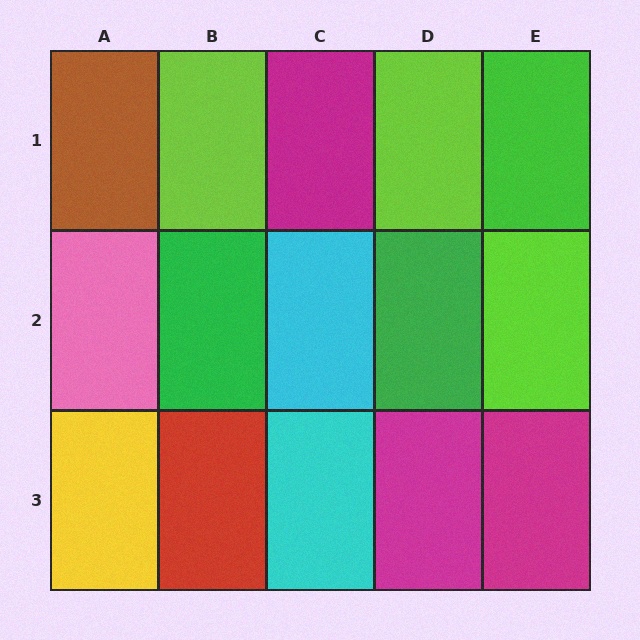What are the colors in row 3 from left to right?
Yellow, red, cyan, magenta, magenta.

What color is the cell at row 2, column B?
Green.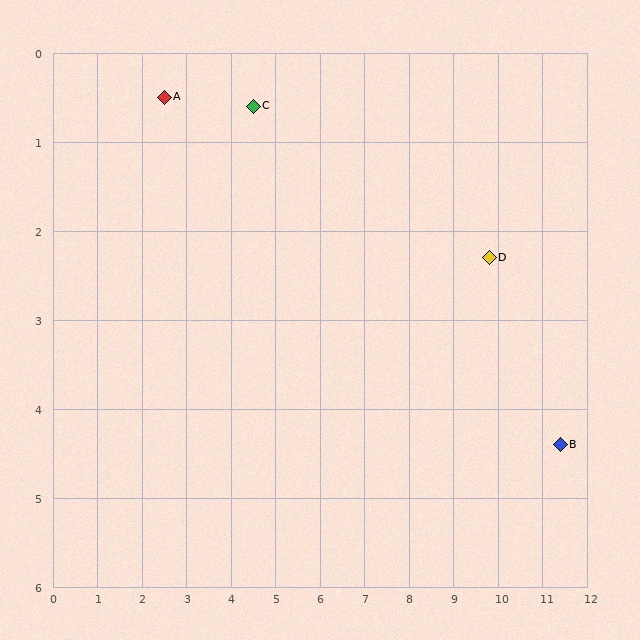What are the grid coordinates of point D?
Point D is at approximately (9.8, 2.3).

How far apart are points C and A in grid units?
Points C and A are about 2.0 grid units apart.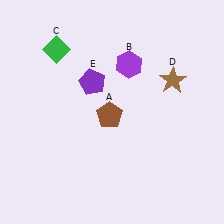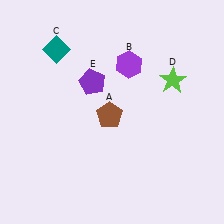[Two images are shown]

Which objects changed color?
C changed from green to teal. D changed from brown to lime.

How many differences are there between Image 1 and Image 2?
There are 2 differences between the two images.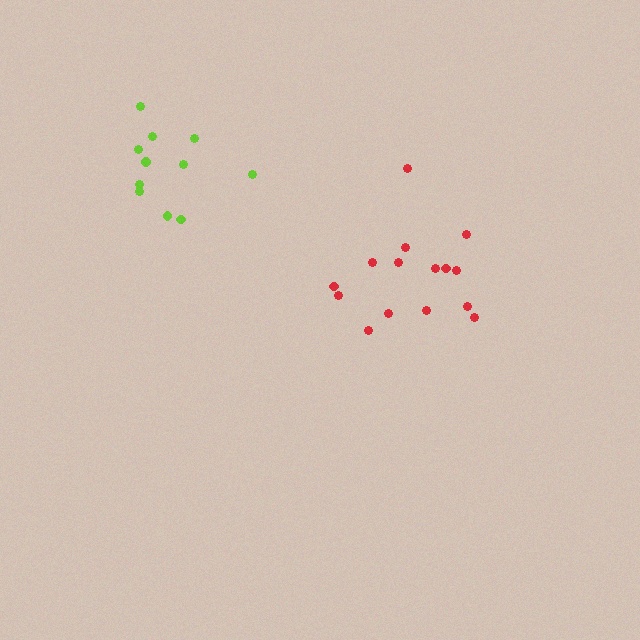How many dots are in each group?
Group 1: 15 dots, Group 2: 12 dots (27 total).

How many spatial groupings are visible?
There are 2 spatial groupings.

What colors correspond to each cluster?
The clusters are colored: red, lime.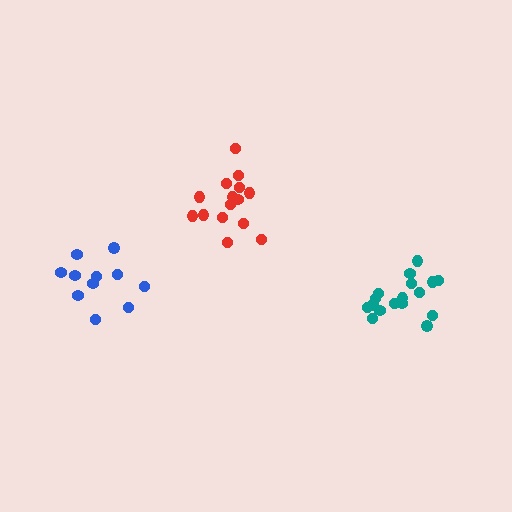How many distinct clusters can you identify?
There are 3 distinct clusters.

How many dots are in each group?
Group 1: 15 dots, Group 2: 17 dots, Group 3: 11 dots (43 total).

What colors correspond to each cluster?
The clusters are colored: red, teal, blue.